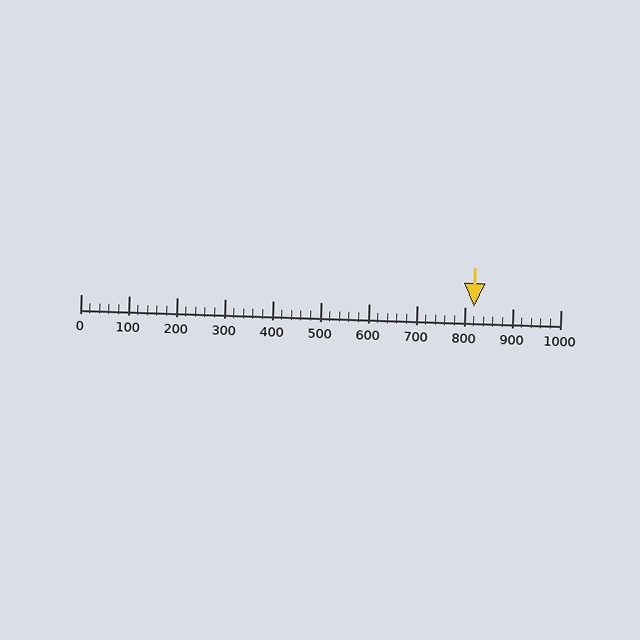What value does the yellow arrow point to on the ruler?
The yellow arrow points to approximately 820.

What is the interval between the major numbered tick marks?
The major tick marks are spaced 100 units apart.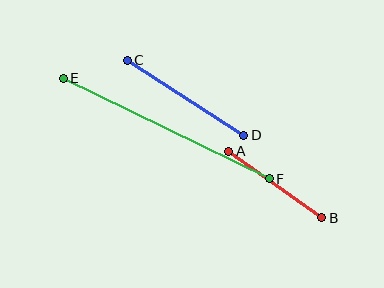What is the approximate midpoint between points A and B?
The midpoint is at approximately (275, 184) pixels.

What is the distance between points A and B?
The distance is approximately 114 pixels.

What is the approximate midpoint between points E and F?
The midpoint is at approximately (166, 128) pixels.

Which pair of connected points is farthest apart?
Points E and F are farthest apart.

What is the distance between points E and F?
The distance is approximately 229 pixels.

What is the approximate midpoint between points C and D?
The midpoint is at approximately (185, 98) pixels.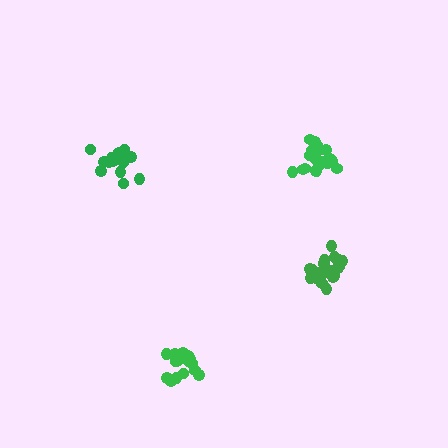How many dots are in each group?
Group 1: 21 dots, Group 2: 15 dots, Group 3: 18 dots, Group 4: 20 dots (74 total).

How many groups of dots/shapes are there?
There are 4 groups.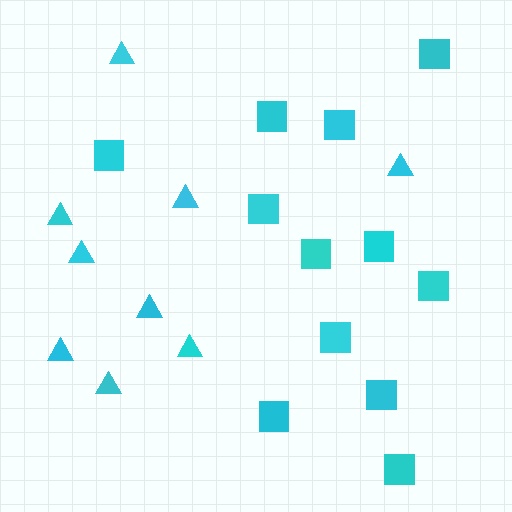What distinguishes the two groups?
There are 2 groups: one group of triangles (9) and one group of squares (12).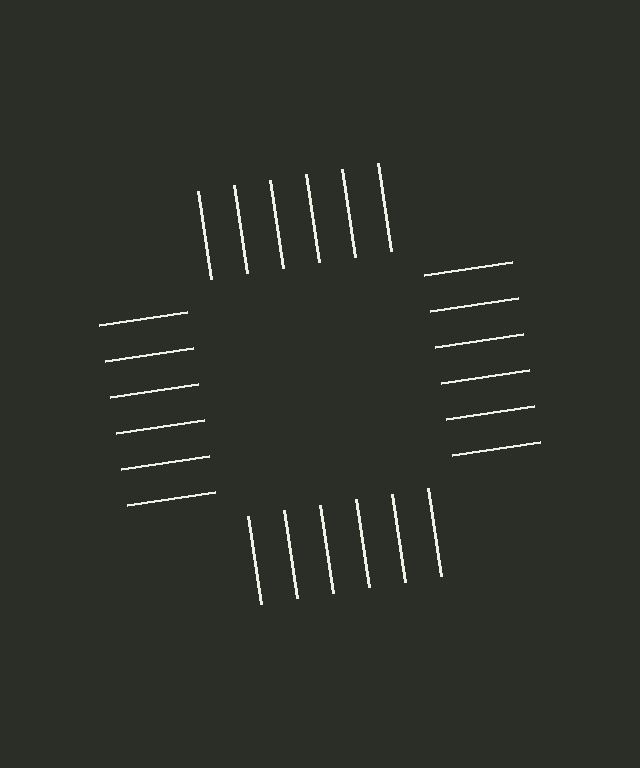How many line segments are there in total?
24 — 6 along each of the 4 edges.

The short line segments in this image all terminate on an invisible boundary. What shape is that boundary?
An illusory square — the line segments terminate on its edges but no continuous stroke is drawn.